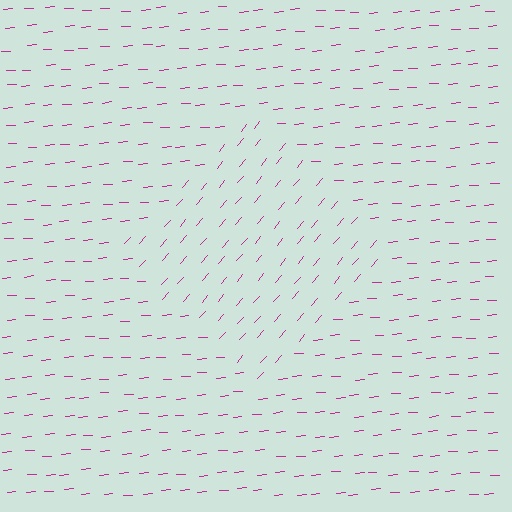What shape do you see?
I see a diamond.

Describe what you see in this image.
The image is filled with small magenta line segments. A diamond region in the image has lines oriented differently from the surrounding lines, creating a visible texture boundary.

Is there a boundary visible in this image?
Yes, there is a texture boundary formed by a change in line orientation.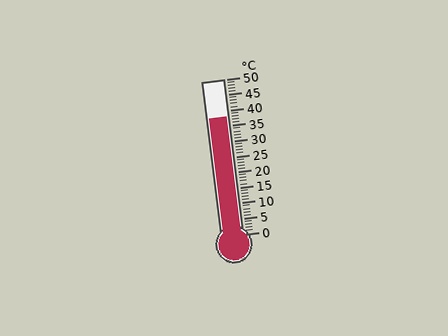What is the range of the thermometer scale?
The thermometer scale ranges from 0°C to 50°C.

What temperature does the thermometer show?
The thermometer shows approximately 38°C.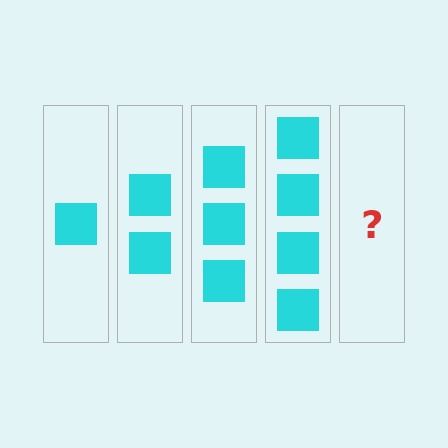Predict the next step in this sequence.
The next step is 5 squares.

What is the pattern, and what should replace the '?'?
The pattern is that each step adds one more square. The '?' should be 5 squares.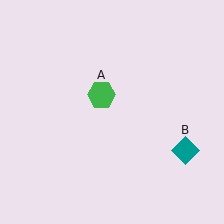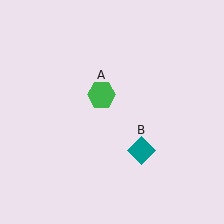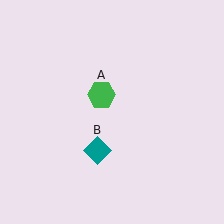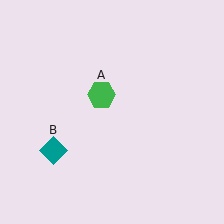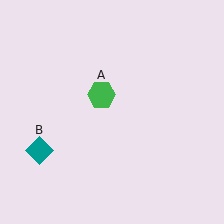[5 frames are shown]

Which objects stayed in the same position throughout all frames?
Green hexagon (object A) remained stationary.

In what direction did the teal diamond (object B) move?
The teal diamond (object B) moved left.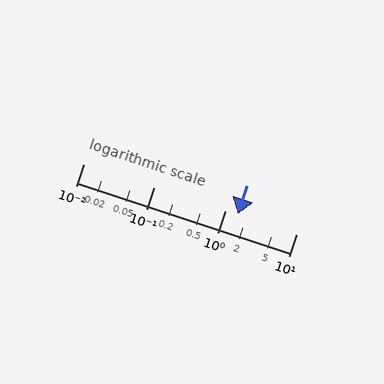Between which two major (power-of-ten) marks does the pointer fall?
The pointer is between 1 and 10.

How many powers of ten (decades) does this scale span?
The scale spans 3 decades, from 0.01 to 10.